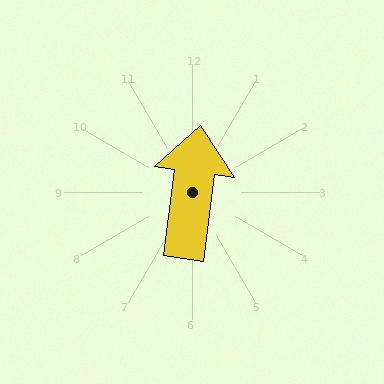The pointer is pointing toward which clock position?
Roughly 12 o'clock.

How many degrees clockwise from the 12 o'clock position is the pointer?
Approximately 7 degrees.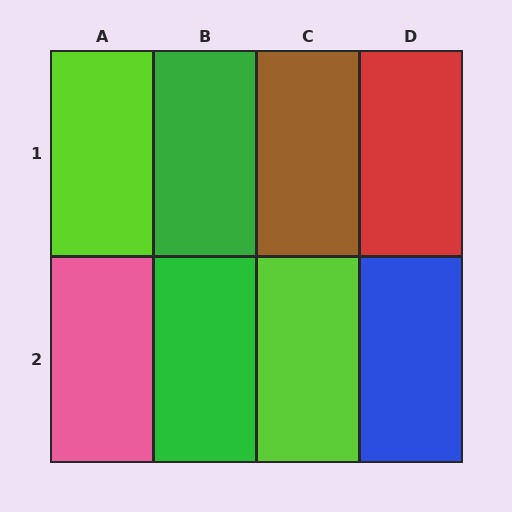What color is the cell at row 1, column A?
Lime.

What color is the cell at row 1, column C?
Brown.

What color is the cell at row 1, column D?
Red.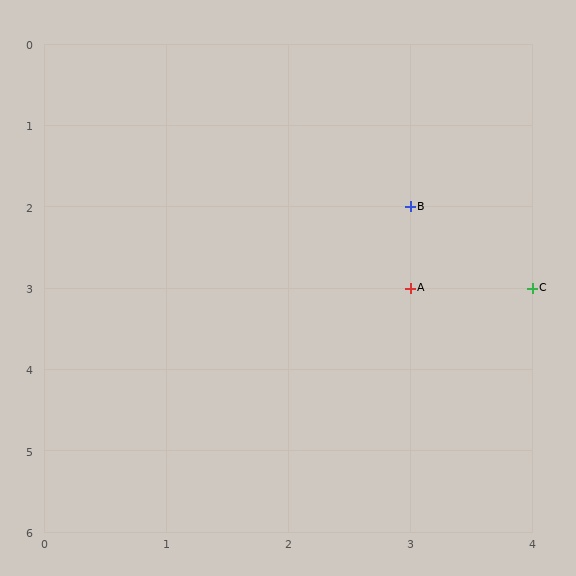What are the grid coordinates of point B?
Point B is at grid coordinates (3, 2).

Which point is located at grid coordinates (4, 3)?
Point C is at (4, 3).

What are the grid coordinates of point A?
Point A is at grid coordinates (3, 3).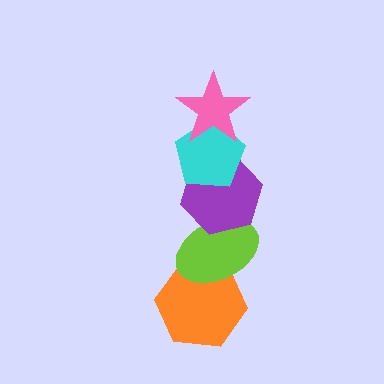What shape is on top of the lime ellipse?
The purple hexagon is on top of the lime ellipse.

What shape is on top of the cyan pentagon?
The pink star is on top of the cyan pentagon.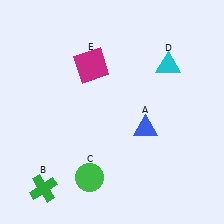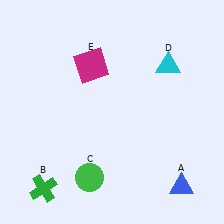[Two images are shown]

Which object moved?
The blue triangle (A) moved down.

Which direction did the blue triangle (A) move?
The blue triangle (A) moved down.